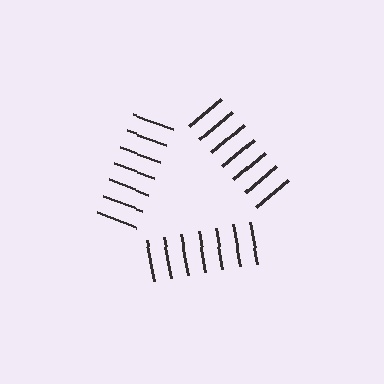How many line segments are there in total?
21 — 7 along each of the 3 edges.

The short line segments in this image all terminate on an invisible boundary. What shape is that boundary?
An illusory triangle — the line segments terminate on its edges but no continuous stroke is drawn.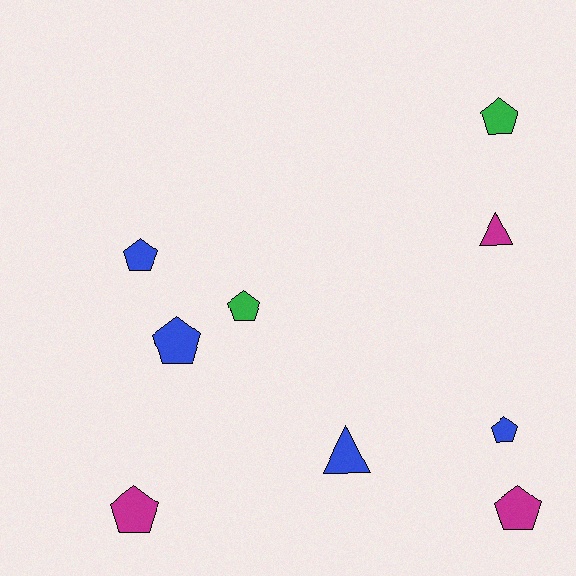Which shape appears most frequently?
Pentagon, with 7 objects.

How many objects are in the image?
There are 9 objects.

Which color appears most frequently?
Blue, with 4 objects.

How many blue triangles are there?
There is 1 blue triangle.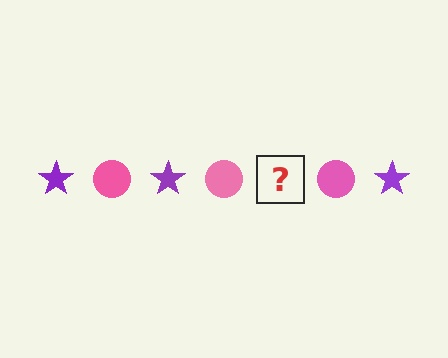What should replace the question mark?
The question mark should be replaced with a purple star.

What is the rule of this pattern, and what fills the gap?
The rule is that the pattern alternates between purple star and pink circle. The gap should be filled with a purple star.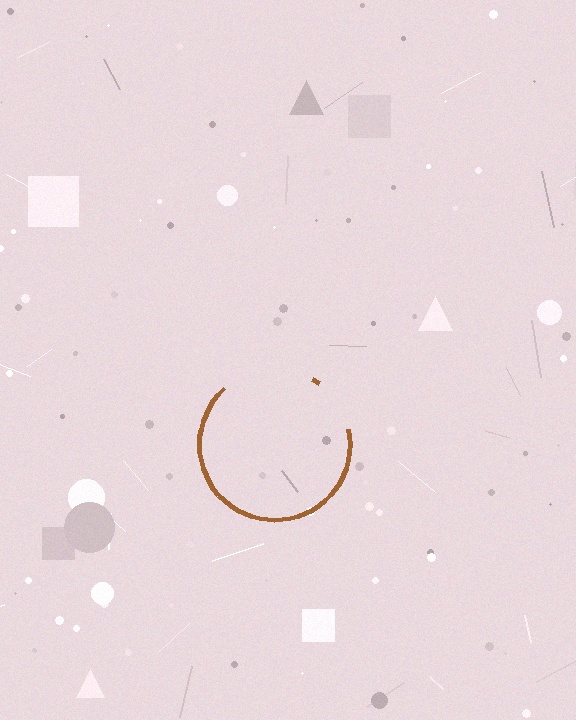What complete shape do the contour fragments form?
The contour fragments form a circle.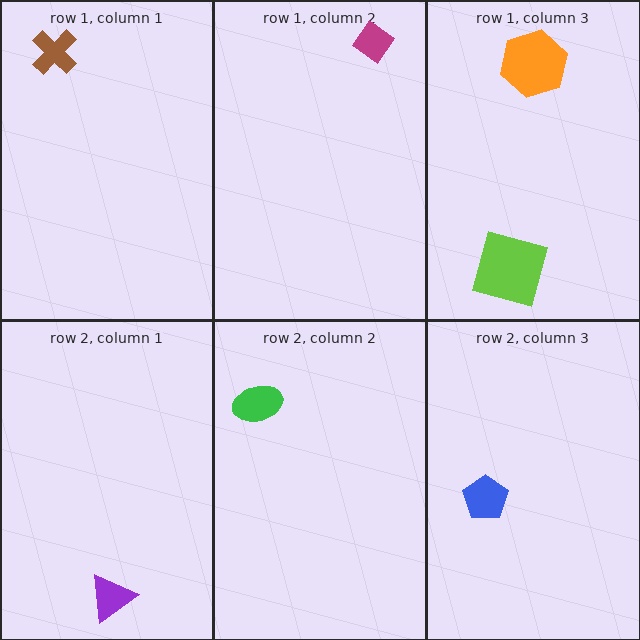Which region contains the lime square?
The row 1, column 3 region.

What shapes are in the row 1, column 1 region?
The brown cross.